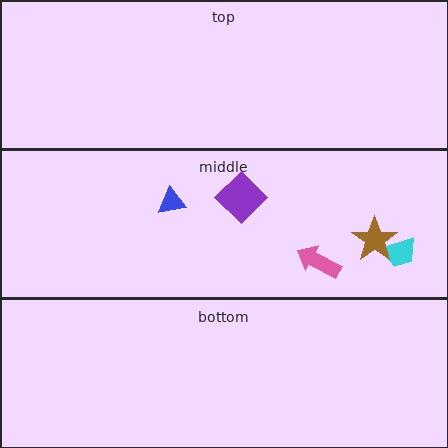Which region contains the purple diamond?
The middle region.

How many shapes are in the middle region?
5.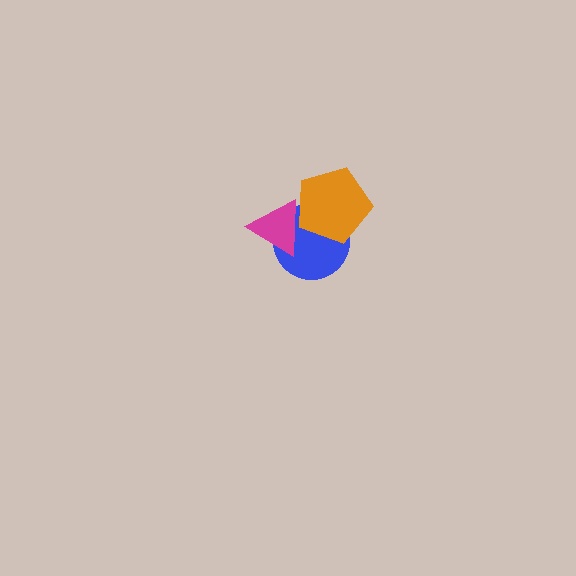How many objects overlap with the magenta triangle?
2 objects overlap with the magenta triangle.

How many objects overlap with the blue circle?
2 objects overlap with the blue circle.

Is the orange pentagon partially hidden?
Yes, it is partially covered by another shape.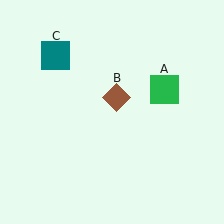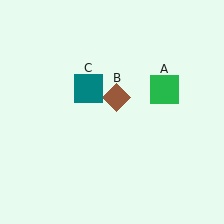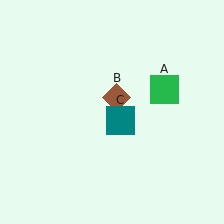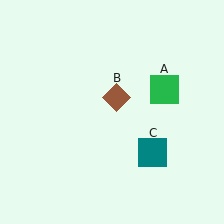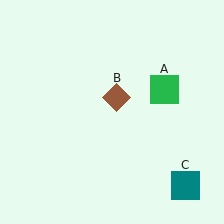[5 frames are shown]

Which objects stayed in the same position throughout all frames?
Green square (object A) and brown diamond (object B) remained stationary.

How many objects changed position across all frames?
1 object changed position: teal square (object C).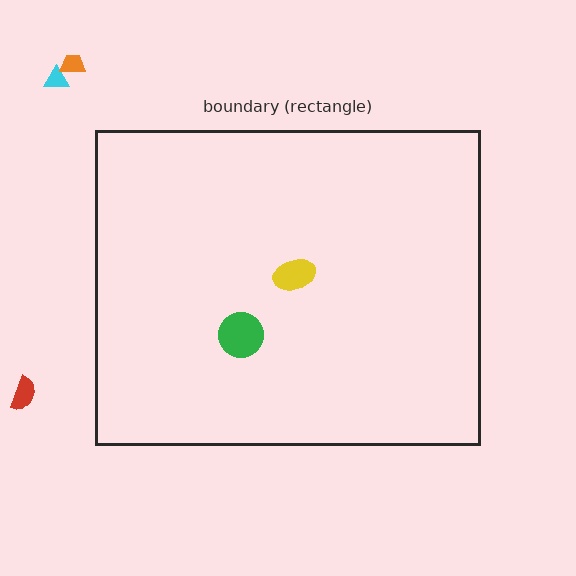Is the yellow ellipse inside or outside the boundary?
Inside.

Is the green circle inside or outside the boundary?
Inside.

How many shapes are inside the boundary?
2 inside, 3 outside.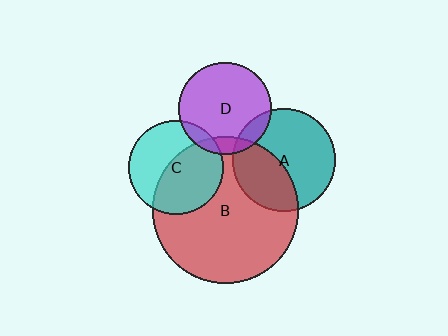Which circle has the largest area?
Circle B (red).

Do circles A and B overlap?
Yes.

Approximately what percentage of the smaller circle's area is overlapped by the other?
Approximately 40%.